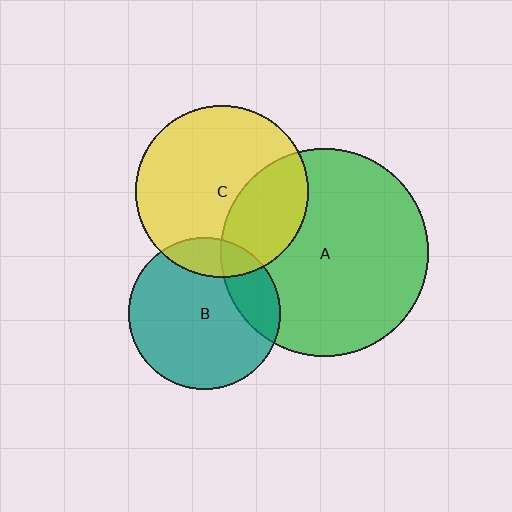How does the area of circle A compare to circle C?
Approximately 1.5 times.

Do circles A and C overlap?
Yes.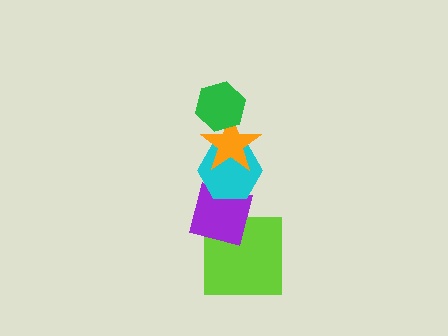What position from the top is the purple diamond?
The purple diamond is 4th from the top.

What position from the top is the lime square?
The lime square is 5th from the top.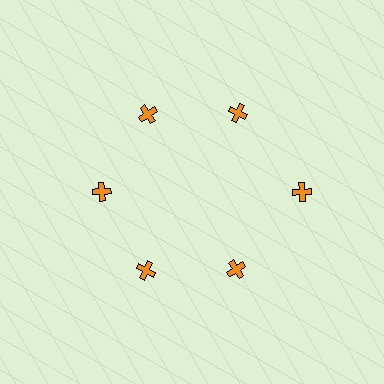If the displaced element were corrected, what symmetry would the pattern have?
It would have 6-fold rotational symmetry — the pattern would map onto itself every 60 degrees.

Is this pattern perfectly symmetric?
No. The 6 orange crosses are arranged in a ring, but one element near the 3 o'clock position is pushed outward from the center, breaking the 6-fold rotational symmetry.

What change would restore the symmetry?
The symmetry would be restored by moving it inward, back onto the ring so that all 6 crosses sit at equal angles and equal distance from the center.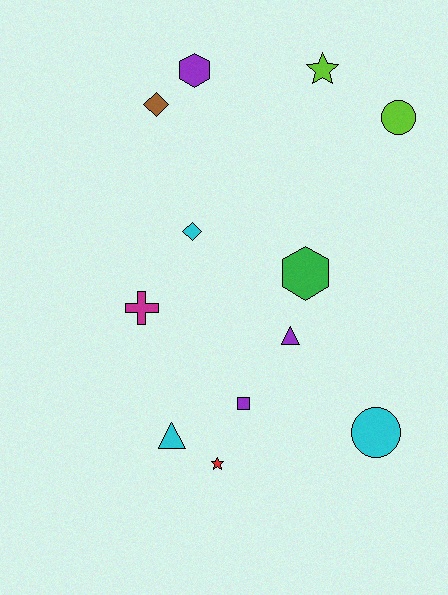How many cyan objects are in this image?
There are 3 cyan objects.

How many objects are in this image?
There are 12 objects.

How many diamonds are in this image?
There are 2 diamonds.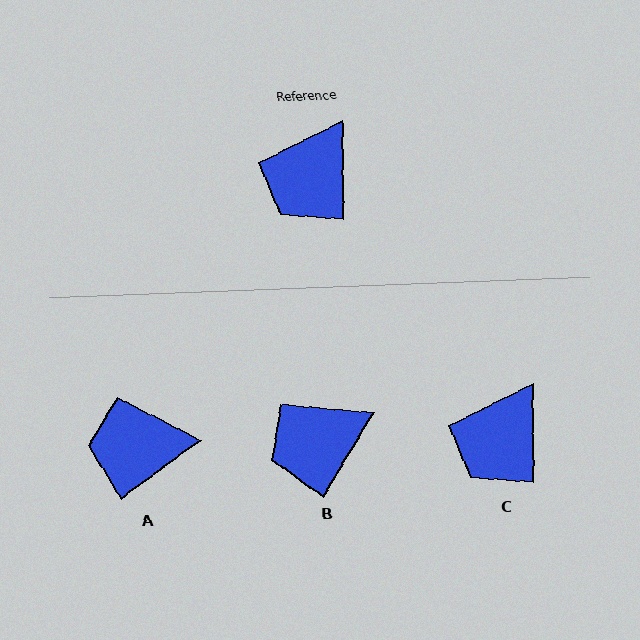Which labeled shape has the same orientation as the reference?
C.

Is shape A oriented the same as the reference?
No, it is off by about 54 degrees.